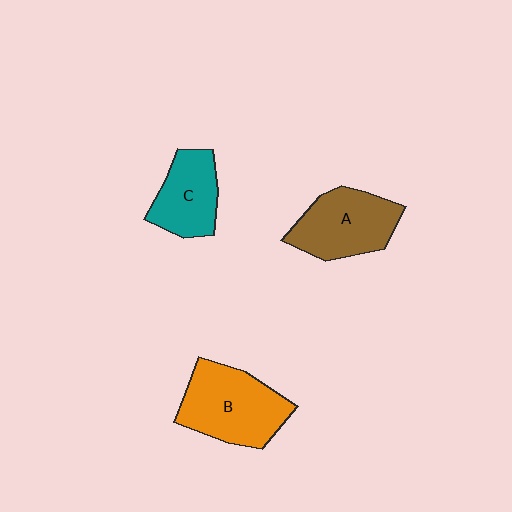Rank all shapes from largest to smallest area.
From largest to smallest: B (orange), A (brown), C (teal).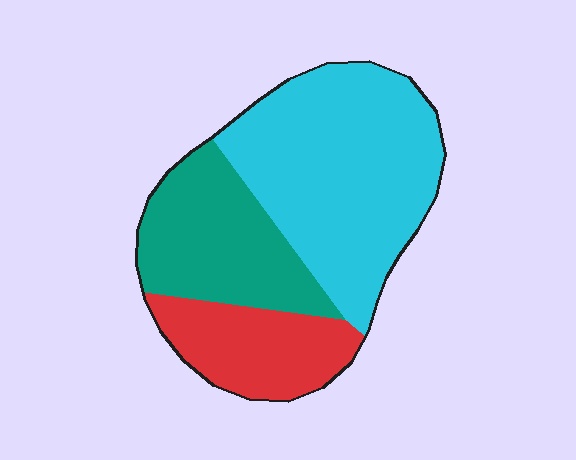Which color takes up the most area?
Cyan, at roughly 50%.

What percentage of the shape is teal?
Teal takes up between a quarter and a half of the shape.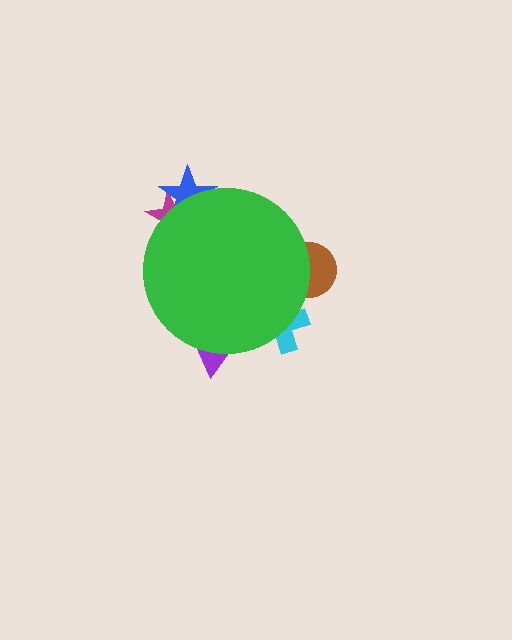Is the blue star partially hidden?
Yes, the blue star is partially hidden behind the green circle.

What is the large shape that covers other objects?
A green circle.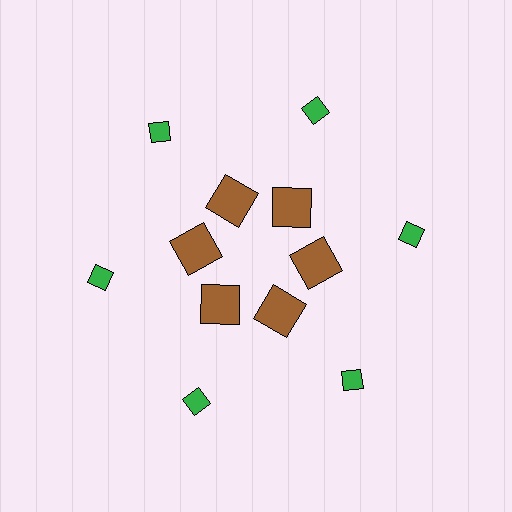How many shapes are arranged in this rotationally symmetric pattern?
There are 12 shapes, arranged in 6 groups of 2.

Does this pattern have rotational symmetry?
Yes, this pattern has 6-fold rotational symmetry. It looks the same after rotating 60 degrees around the center.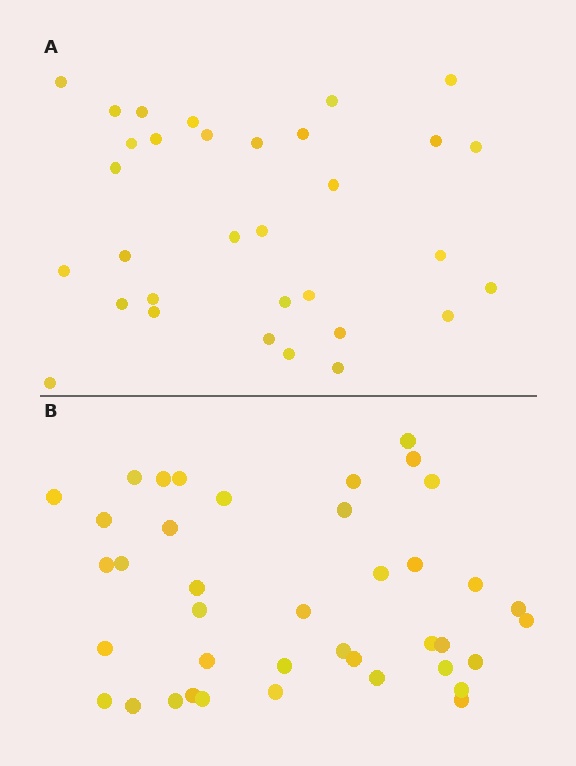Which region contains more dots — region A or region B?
Region B (the bottom region) has more dots.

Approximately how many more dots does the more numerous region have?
Region B has roughly 8 or so more dots than region A.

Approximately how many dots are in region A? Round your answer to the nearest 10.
About 30 dots. (The exact count is 32, which rounds to 30.)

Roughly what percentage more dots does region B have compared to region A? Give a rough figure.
About 25% more.